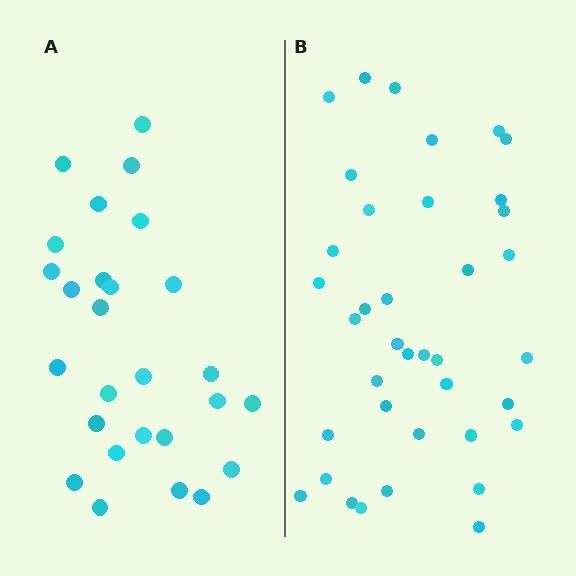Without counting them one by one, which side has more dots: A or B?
Region B (the right region) has more dots.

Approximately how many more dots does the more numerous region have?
Region B has roughly 12 or so more dots than region A.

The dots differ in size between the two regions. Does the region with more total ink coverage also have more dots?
No. Region A has more total ink coverage because its dots are larger, but region B actually contains more individual dots. Total area can be misleading — the number of items is what matters here.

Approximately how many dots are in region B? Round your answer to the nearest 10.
About 40 dots. (The exact count is 38, which rounds to 40.)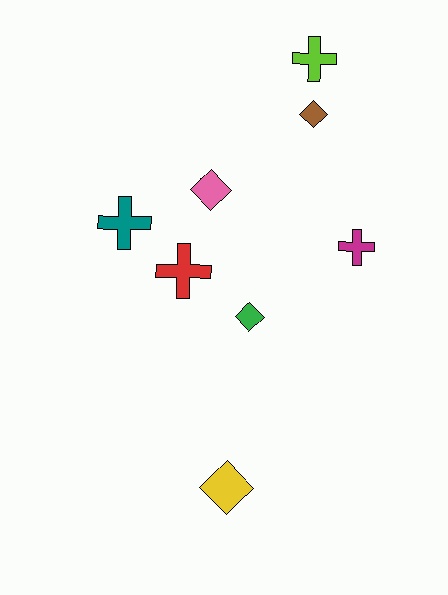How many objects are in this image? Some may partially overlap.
There are 8 objects.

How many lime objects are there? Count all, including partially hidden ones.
There is 1 lime object.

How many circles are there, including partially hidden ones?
There are no circles.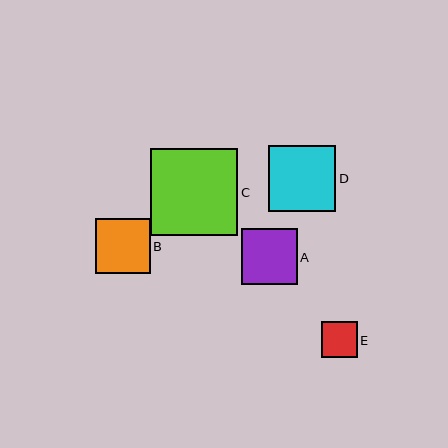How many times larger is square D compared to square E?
Square D is approximately 1.8 times the size of square E.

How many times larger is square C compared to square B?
Square C is approximately 1.6 times the size of square B.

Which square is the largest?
Square C is the largest with a size of approximately 87 pixels.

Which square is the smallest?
Square E is the smallest with a size of approximately 36 pixels.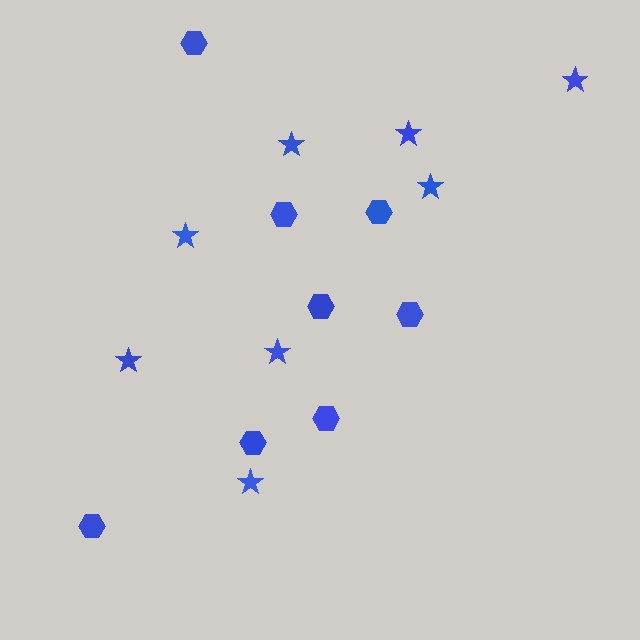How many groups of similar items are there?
There are 2 groups: one group of stars (8) and one group of hexagons (8).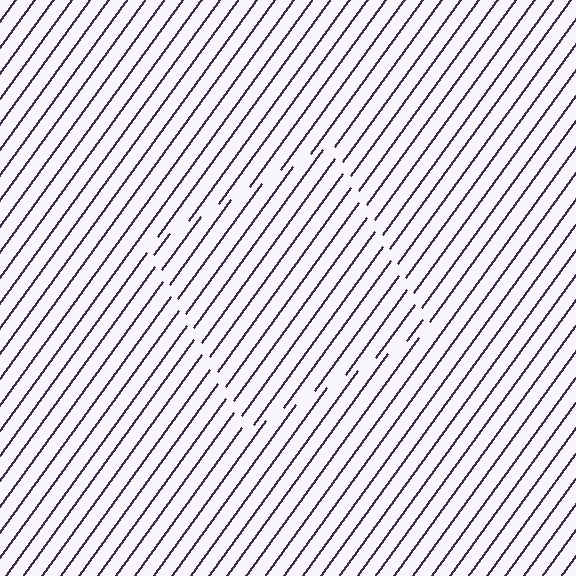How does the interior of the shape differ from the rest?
The interior of the shape contains the same grating, shifted by half a period — the contour is defined by the phase discontinuity where line-ends from the inner and outer gratings abut.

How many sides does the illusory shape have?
4 sides — the line-ends trace a square.